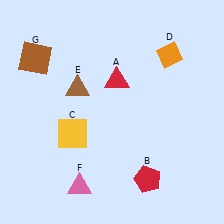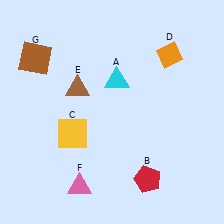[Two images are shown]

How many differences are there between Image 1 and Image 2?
There is 1 difference between the two images.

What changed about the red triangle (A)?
In Image 1, A is red. In Image 2, it changed to cyan.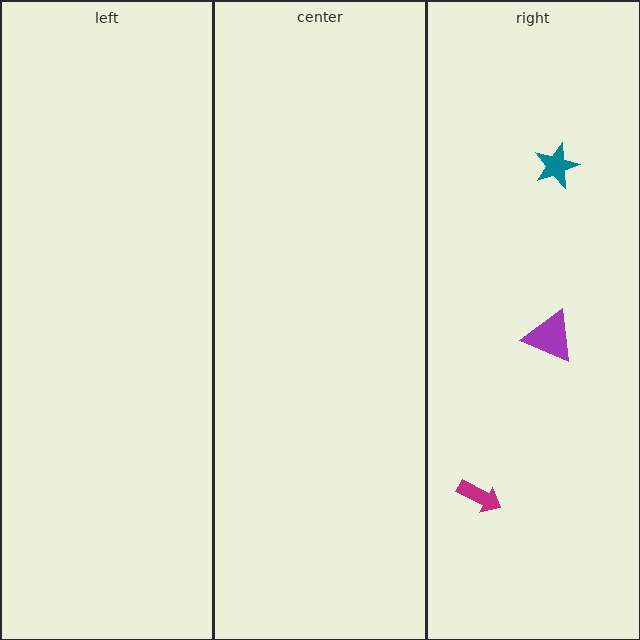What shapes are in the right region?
The teal star, the purple triangle, the magenta arrow.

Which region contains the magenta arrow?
The right region.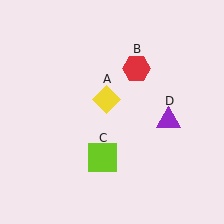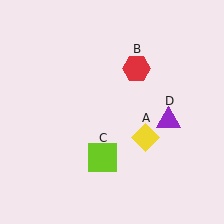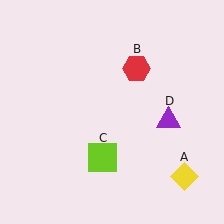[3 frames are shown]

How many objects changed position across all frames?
1 object changed position: yellow diamond (object A).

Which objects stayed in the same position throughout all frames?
Red hexagon (object B) and lime square (object C) and purple triangle (object D) remained stationary.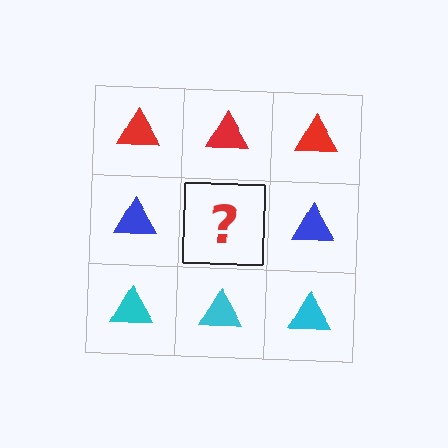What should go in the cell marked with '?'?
The missing cell should contain a blue triangle.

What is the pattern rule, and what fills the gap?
The rule is that each row has a consistent color. The gap should be filled with a blue triangle.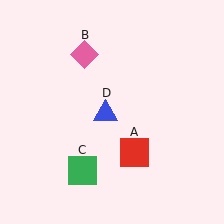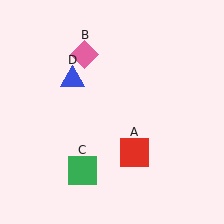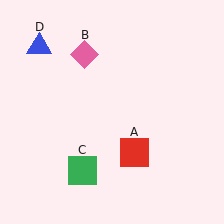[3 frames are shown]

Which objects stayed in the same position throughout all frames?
Red square (object A) and pink diamond (object B) and green square (object C) remained stationary.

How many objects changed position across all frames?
1 object changed position: blue triangle (object D).